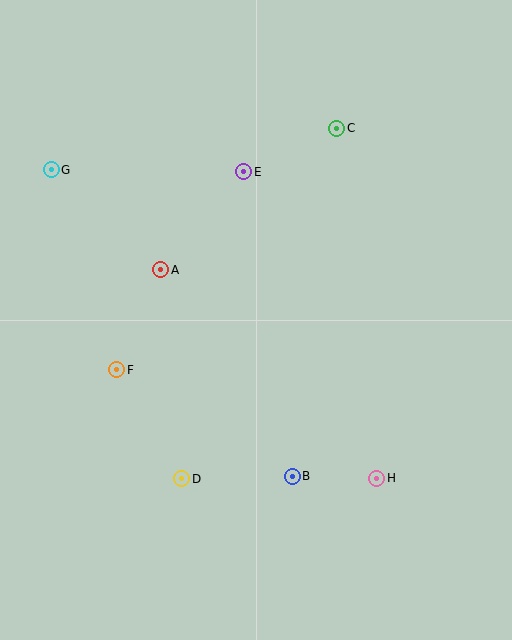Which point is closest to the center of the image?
Point A at (161, 270) is closest to the center.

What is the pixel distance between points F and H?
The distance between F and H is 282 pixels.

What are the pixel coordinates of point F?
Point F is at (117, 370).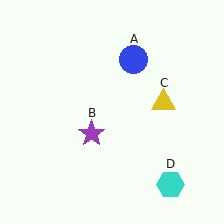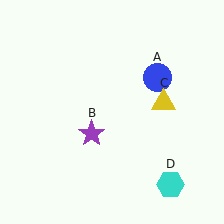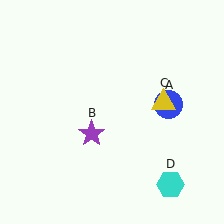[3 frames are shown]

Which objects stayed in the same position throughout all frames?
Purple star (object B) and yellow triangle (object C) and cyan hexagon (object D) remained stationary.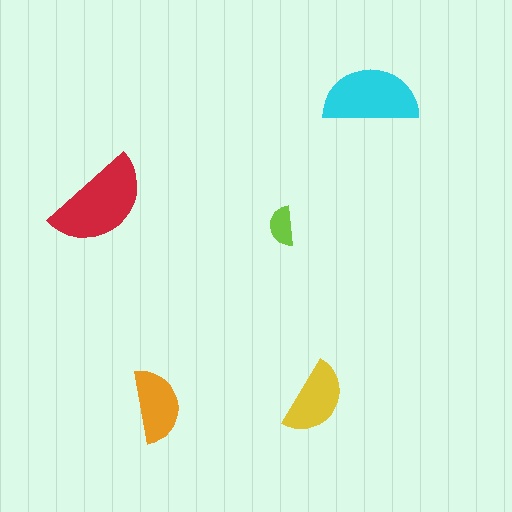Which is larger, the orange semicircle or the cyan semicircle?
The cyan one.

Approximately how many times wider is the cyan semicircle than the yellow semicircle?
About 1.5 times wider.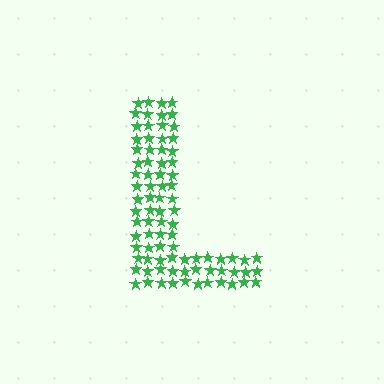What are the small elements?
The small elements are stars.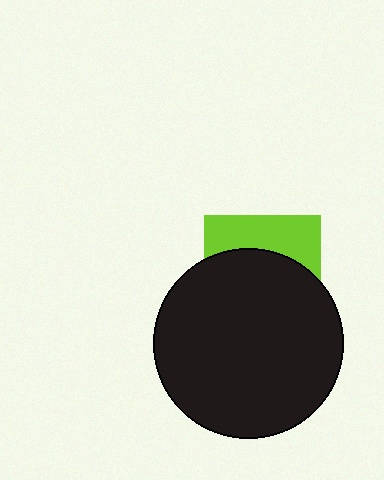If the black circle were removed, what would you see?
You would see the complete lime square.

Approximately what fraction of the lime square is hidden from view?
Roughly 65% of the lime square is hidden behind the black circle.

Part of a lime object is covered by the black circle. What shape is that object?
It is a square.